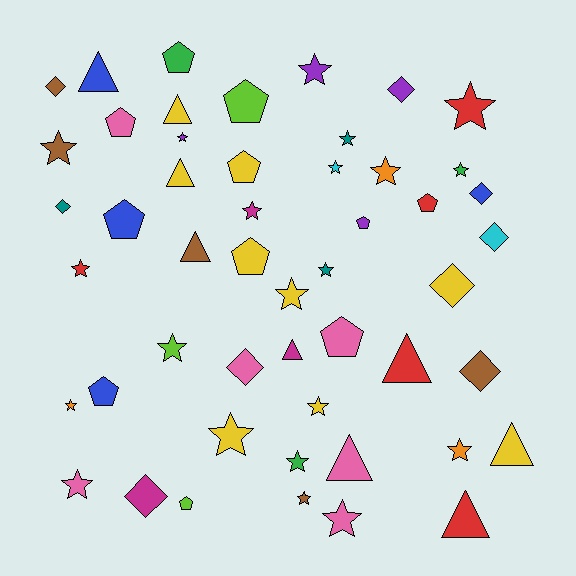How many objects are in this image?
There are 50 objects.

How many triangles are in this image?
There are 9 triangles.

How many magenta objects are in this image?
There are 3 magenta objects.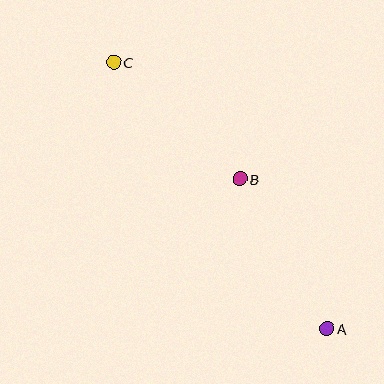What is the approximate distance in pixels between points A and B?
The distance between A and B is approximately 174 pixels.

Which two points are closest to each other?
Points B and C are closest to each other.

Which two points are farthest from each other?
Points A and C are farthest from each other.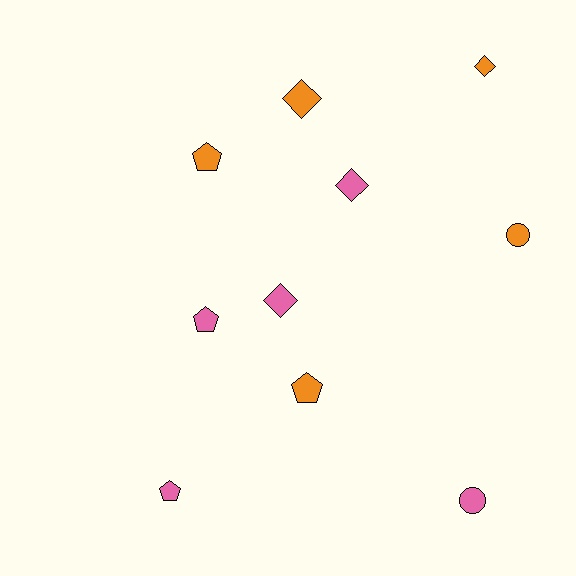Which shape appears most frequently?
Diamond, with 4 objects.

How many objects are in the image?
There are 10 objects.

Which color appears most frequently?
Pink, with 5 objects.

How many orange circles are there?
There is 1 orange circle.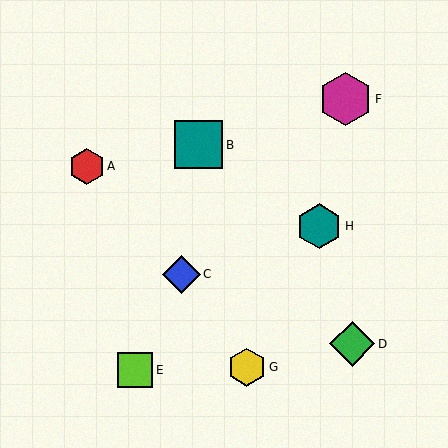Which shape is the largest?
The magenta hexagon (labeled F) is the largest.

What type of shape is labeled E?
Shape E is a lime square.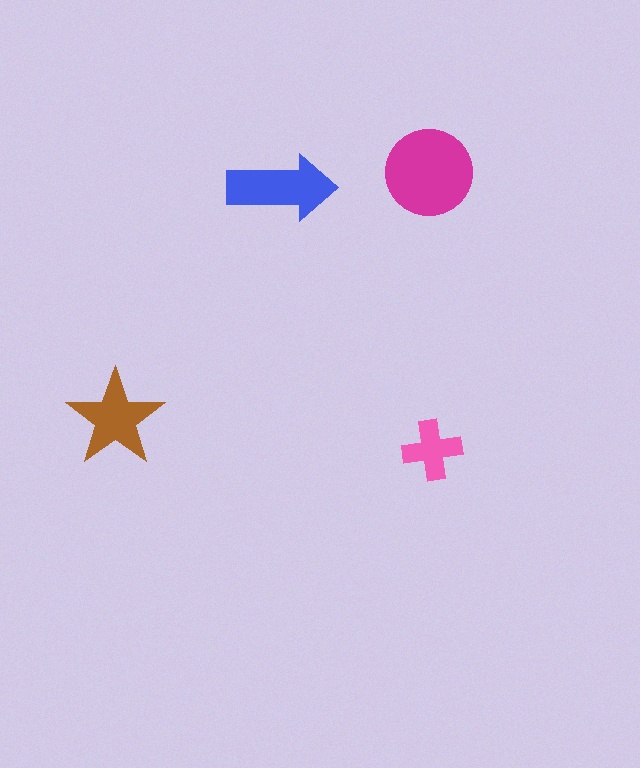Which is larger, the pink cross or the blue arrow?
The blue arrow.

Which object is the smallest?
The pink cross.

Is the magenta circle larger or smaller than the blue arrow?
Larger.